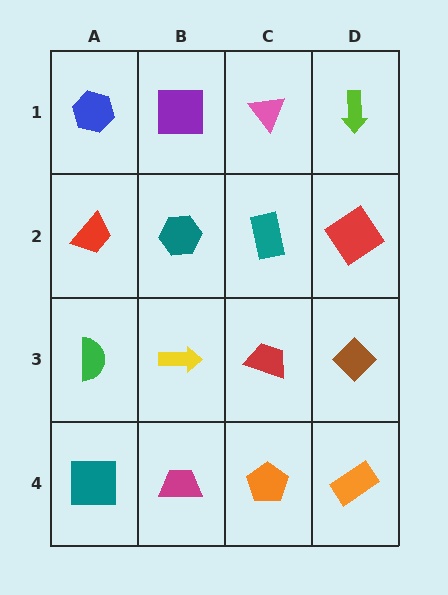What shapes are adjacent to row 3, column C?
A teal rectangle (row 2, column C), an orange pentagon (row 4, column C), a yellow arrow (row 3, column B), a brown diamond (row 3, column D).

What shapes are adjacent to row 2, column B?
A purple square (row 1, column B), a yellow arrow (row 3, column B), a red trapezoid (row 2, column A), a teal rectangle (row 2, column C).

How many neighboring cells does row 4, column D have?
2.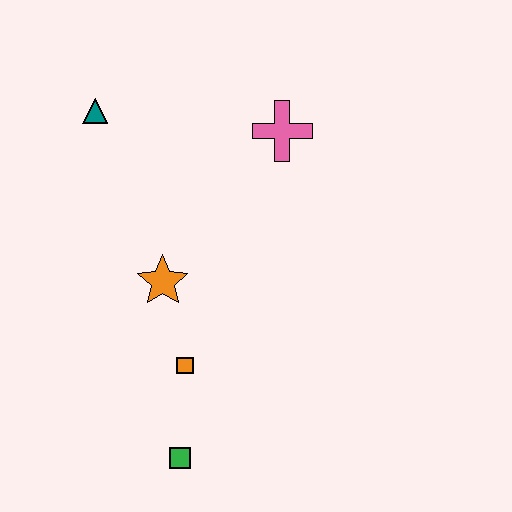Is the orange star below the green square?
No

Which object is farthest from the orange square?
The teal triangle is farthest from the orange square.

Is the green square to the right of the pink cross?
No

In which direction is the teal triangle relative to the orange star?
The teal triangle is above the orange star.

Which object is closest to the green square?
The orange square is closest to the green square.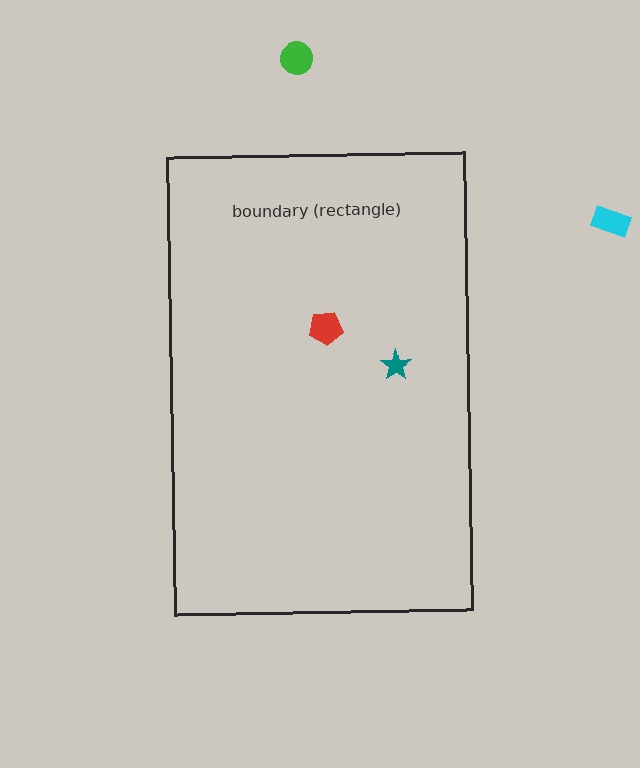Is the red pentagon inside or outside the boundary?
Inside.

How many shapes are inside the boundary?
2 inside, 2 outside.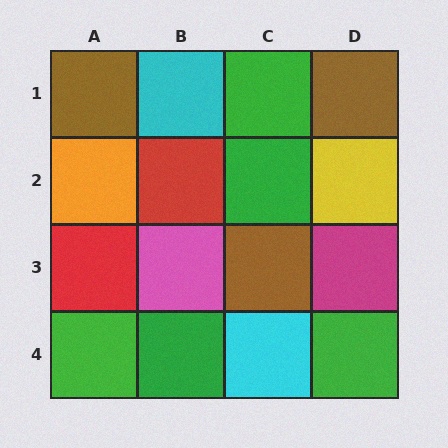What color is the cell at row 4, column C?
Cyan.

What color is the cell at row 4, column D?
Green.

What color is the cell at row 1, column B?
Cyan.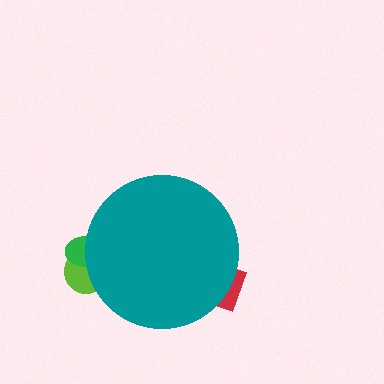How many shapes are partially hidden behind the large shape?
3 shapes are partially hidden.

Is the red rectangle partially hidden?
Yes, the red rectangle is partially hidden behind the teal circle.